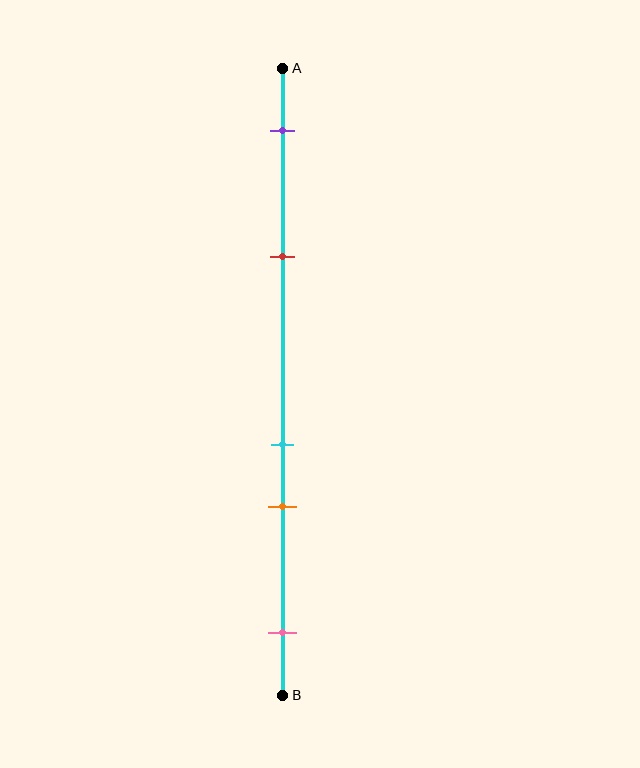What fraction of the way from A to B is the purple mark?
The purple mark is approximately 10% (0.1) of the way from A to B.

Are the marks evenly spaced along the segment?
No, the marks are not evenly spaced.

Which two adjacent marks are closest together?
The cyan and orange marks are the closest adjacent pair.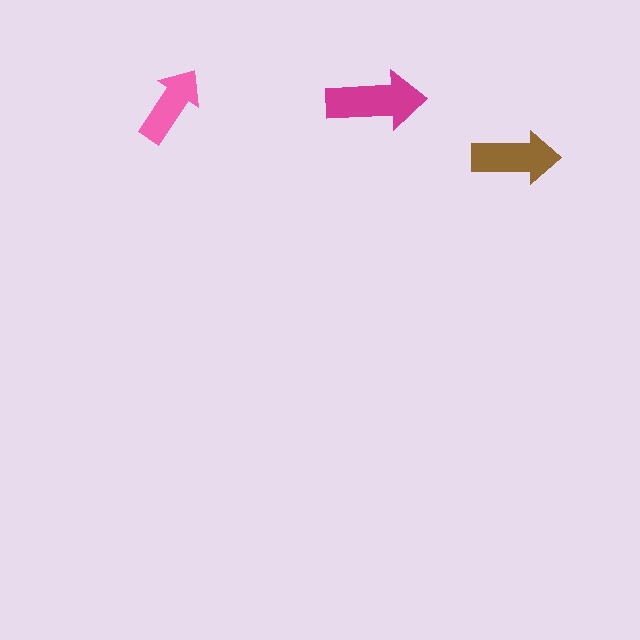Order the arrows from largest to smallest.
the magenta one, the brown one, the pink one.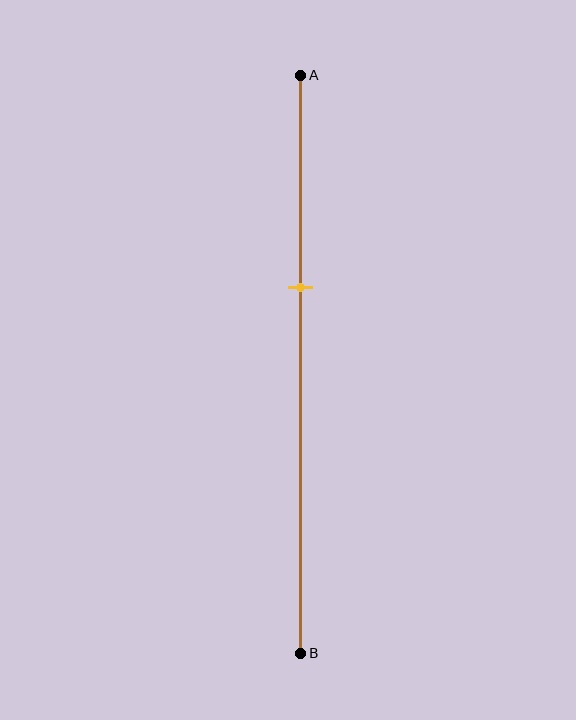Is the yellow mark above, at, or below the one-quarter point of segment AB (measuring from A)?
The yellow mark is below the one-quarter point of segment AB.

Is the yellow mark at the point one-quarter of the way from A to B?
No, the mark is at about 35% from A, not at the 25% one-quarter point.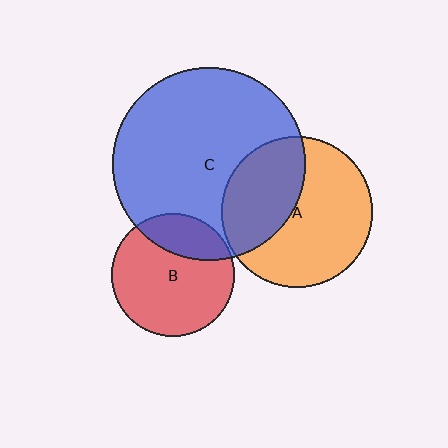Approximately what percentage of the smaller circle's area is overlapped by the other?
Approximately 25%.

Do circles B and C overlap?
Yes.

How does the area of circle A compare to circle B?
Approximately 1.5 times.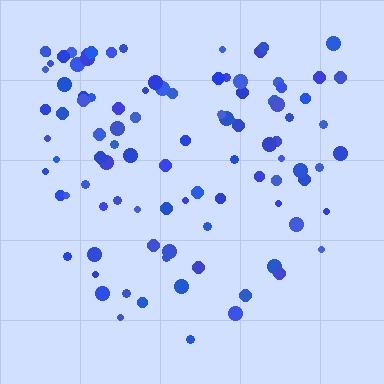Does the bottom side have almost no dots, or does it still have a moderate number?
Still a moderate number, just noticeably fewer than the top.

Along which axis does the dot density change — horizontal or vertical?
Vertical.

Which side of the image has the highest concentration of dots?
The top.